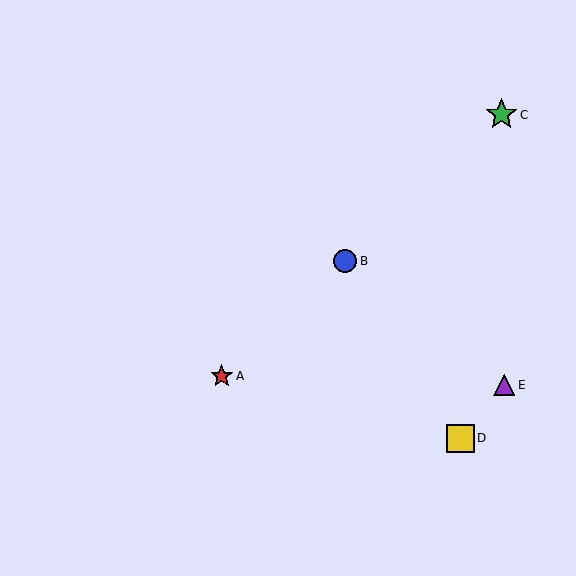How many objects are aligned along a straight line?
3 objects (A, B, C) are aligned along a straight line.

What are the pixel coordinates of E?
Object E is at (504, 385).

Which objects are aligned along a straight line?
Objects A, B, C are aligned along a straight line.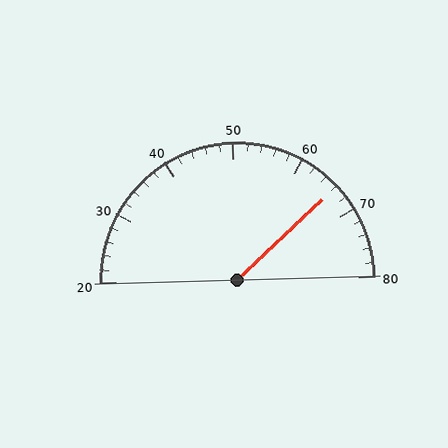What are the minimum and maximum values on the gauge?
The gauge ranges from 20 to 80.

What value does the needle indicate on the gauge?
The needle indicates approximately 66.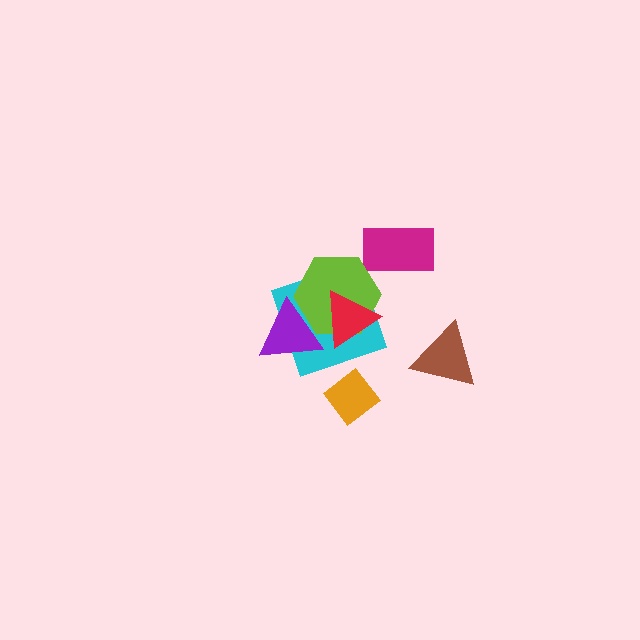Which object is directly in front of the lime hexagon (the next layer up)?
The red triangle is directly in front of the lime hexagon.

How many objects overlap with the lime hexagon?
3 objects overlap with the lime hexagon.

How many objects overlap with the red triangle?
3 objects overlap with the red triangle.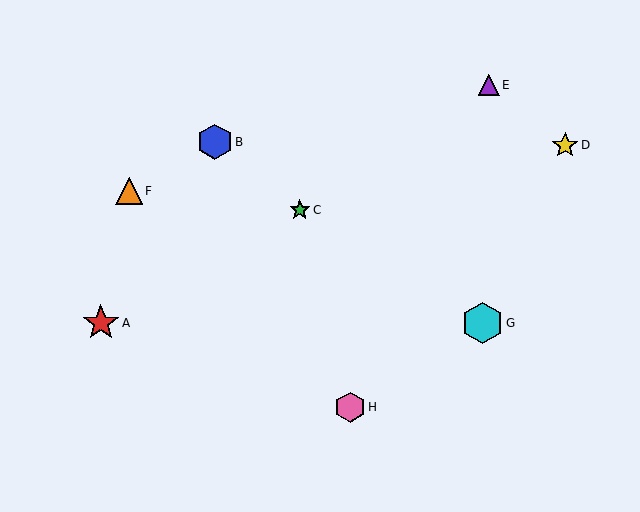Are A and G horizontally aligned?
Yes, both are at y≈323.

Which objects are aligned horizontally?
Objects A, G are aligned horizontally.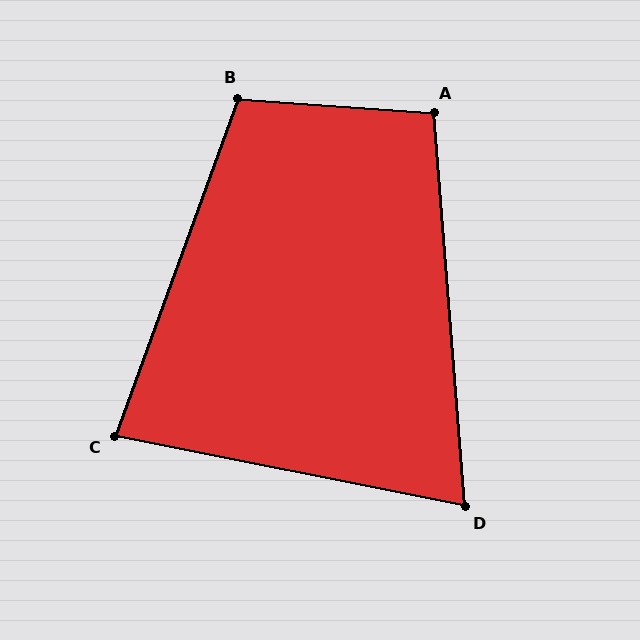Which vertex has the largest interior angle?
B, at approximately 106 degrees.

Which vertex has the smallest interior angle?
D, at approximately 74 degrees.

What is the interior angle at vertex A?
Approximately 99 degrees (obtuse).